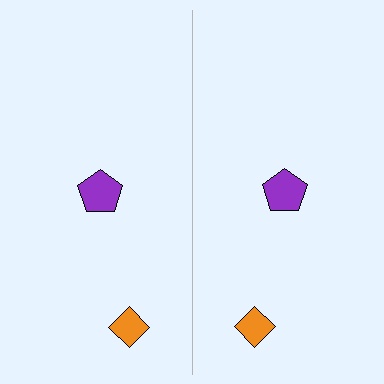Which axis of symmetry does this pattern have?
The pattern has a vertical axis of symmetry running through the center of the image.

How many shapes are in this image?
There are 4 shapes in this image.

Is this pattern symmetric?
Yes, this pattern has bilateral (reflection) symmetry.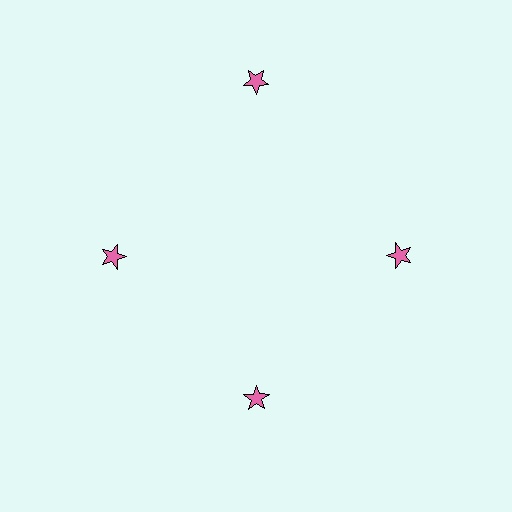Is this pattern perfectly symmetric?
No. The 4 pink stars are arranged in a ring, but one element near the 12 o'clock position is pushed outward from the center, breaking the 4-fold rotational symmetry.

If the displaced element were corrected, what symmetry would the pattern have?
It would have 4-fold rotational symmetry — the pattern would map onto itself every 90 degrees.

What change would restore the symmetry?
The symmetry would be restored by moving it inward, back onto the ring so that all 4 stars sit at equal angles and equal distance from the center.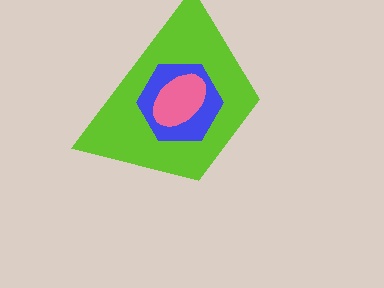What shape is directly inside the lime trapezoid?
The blue hexagon.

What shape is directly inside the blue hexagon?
The pink ellipse.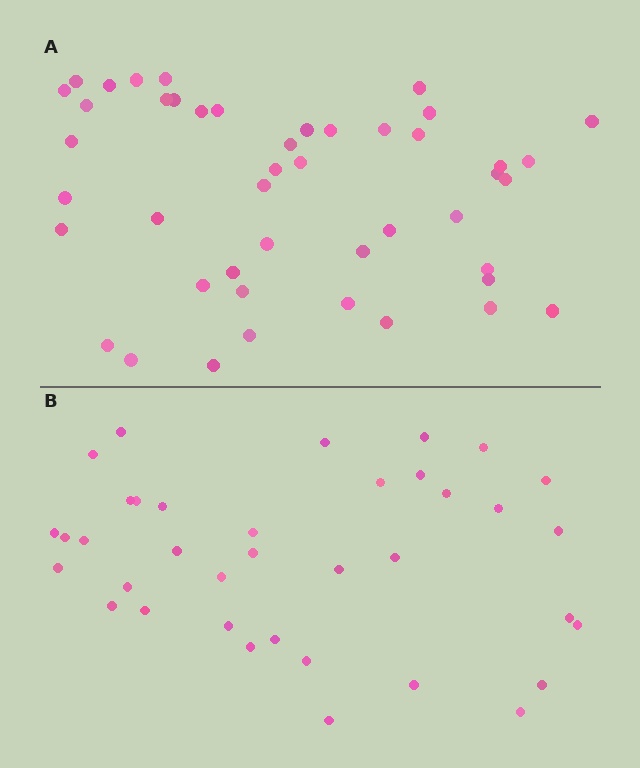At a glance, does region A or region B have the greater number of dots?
Region A (the top region) has more dots.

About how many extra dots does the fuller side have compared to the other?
Region A has roughly 8 or so more dots than region B.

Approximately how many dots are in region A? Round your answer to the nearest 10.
About 50 dots. (The exact count is 46, which rounds to 50.)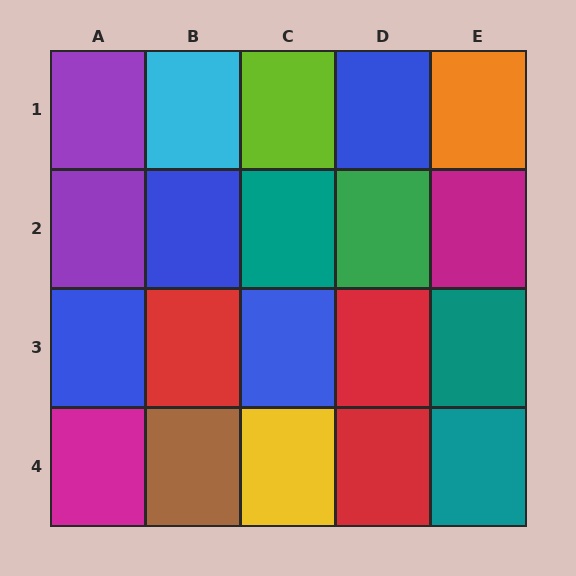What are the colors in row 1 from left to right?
Purple, cyan, lime, blue, orange.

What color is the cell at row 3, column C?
Blue.